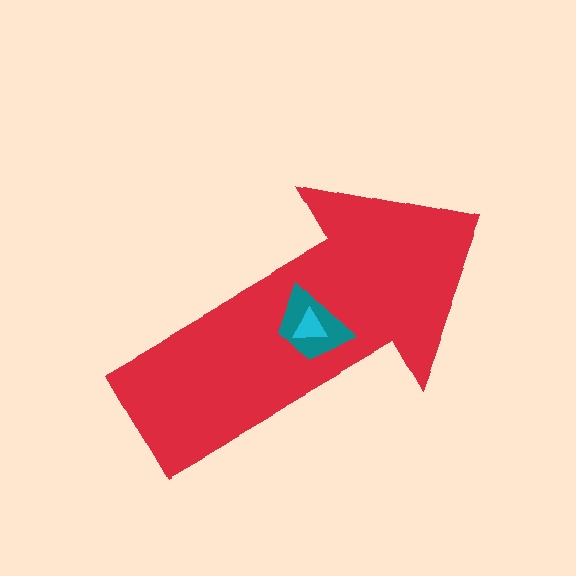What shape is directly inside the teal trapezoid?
The cyan triangle.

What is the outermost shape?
The red arrow.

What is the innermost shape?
The cyan triangle.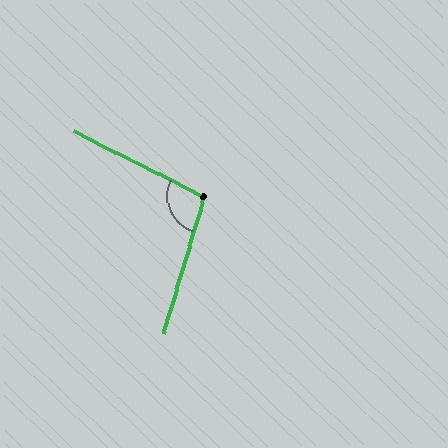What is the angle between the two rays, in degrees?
Approximately 101 degrees.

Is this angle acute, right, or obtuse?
It is obtuse.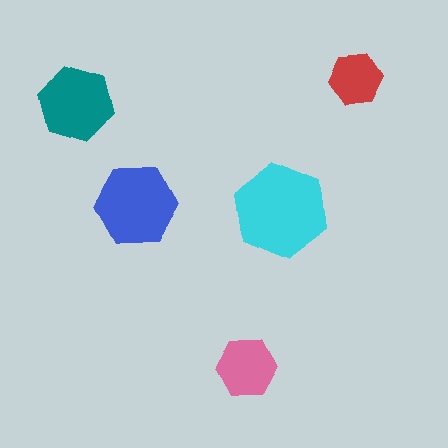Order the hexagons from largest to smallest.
the cyan one, the blue one, the teal one, the pink one, the red one.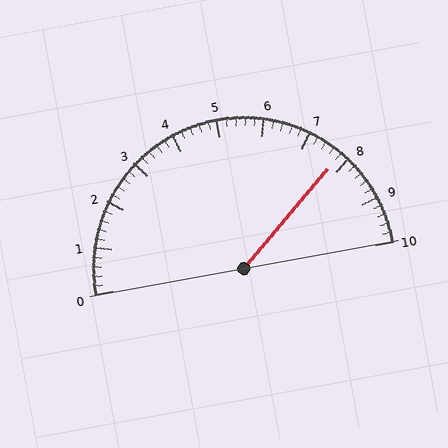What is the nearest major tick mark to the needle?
The nearest major tick mark is 8.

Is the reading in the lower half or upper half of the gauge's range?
The reading is in the upper half of the range (0 to 10).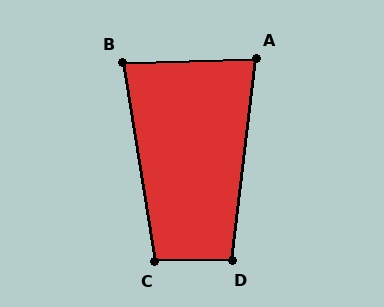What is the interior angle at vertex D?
Approximately 97 degrees (obtuse).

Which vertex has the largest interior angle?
C, at approximately 98 degrees.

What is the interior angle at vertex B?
Approximately 83 degrees (acute).